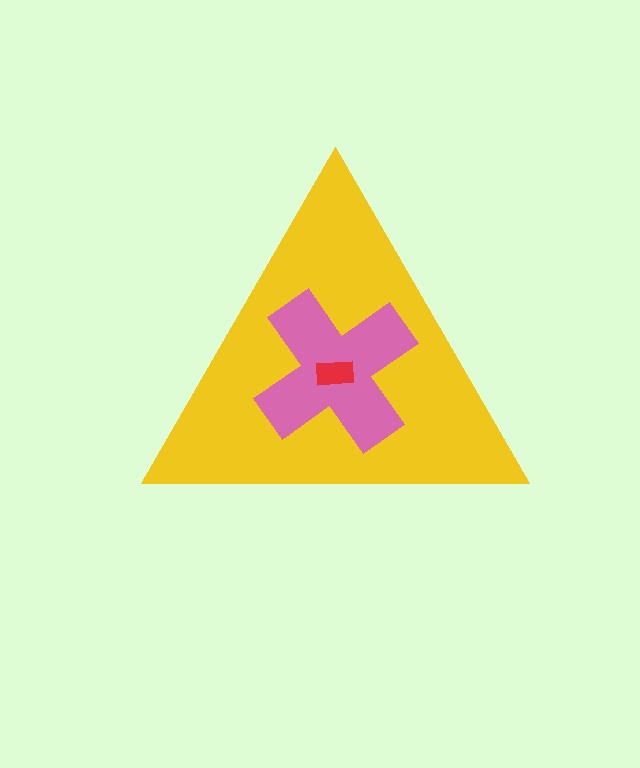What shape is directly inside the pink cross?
The red rectangle.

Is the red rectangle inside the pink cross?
Yes.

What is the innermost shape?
The red rectangle.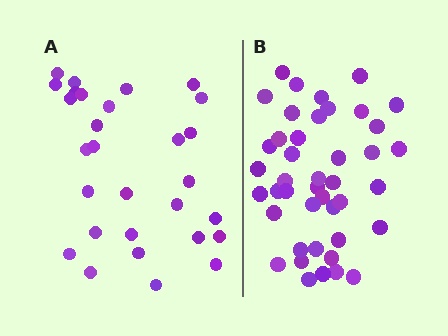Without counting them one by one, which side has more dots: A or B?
Region B (the right region) has more dots.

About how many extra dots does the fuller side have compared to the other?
Region B has approximately 15 more dots than region A.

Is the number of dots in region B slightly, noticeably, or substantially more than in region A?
Region B has substantially more. The ratio is roughly 1.5 to 1.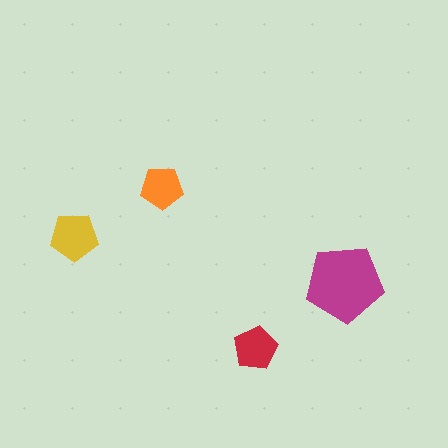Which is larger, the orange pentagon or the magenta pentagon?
The magenta one.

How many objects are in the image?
There are 4 objects in the image.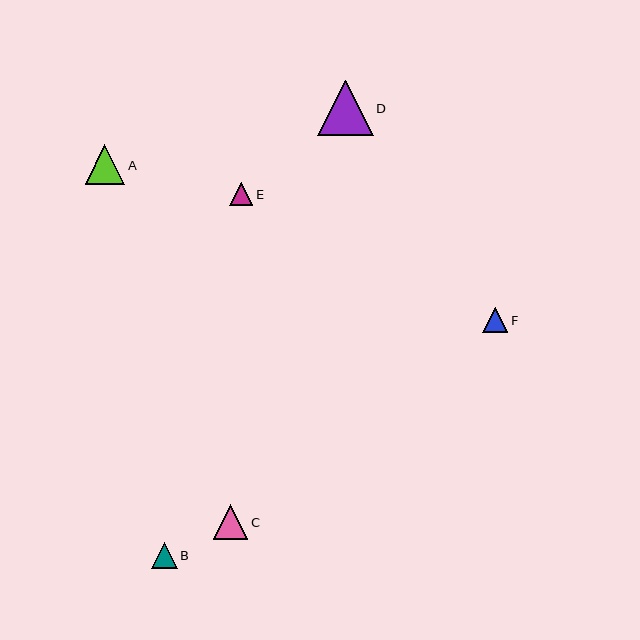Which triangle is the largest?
Triangle D is the largest with a size of approximately 55 pixels.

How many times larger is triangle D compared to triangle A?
Triangle D is approximately 1.4 times the size of triangle A.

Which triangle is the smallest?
Triangle E is the smallest with a size of approximately 23 pixels.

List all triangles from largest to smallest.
From largest to smallest: D, A, C, B, F, E.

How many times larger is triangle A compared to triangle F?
Triangle A is approximately 1.6 times the size of triangle F.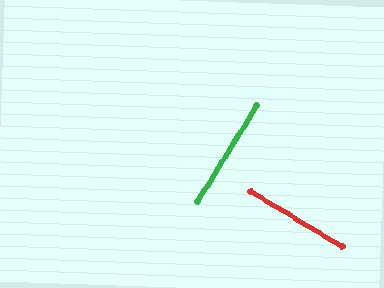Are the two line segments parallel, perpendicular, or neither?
Perpendicular — they meet at approximately 89°.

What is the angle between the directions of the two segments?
Approximately 89 degrees.